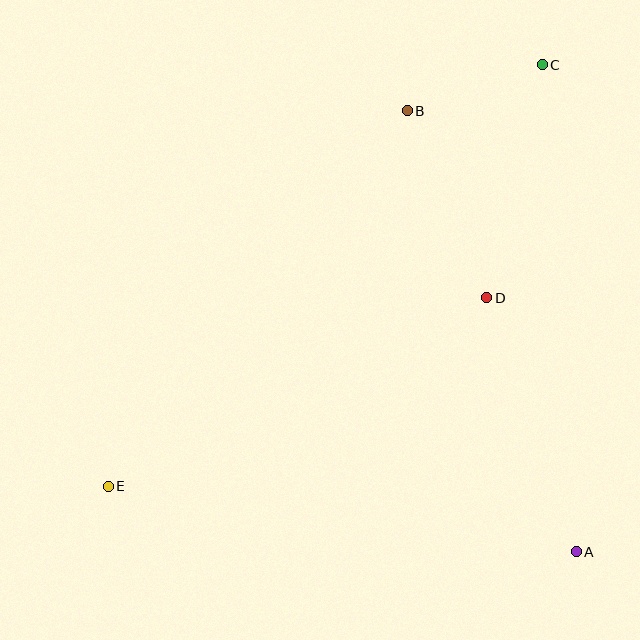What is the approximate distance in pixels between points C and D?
The distance between C and D is approximately 239 pixels.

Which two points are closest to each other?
Points B and C are closest to each other.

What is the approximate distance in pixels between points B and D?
The distance between B and D is approximately 204 pixels.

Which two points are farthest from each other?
Points C and E are farthest from each other.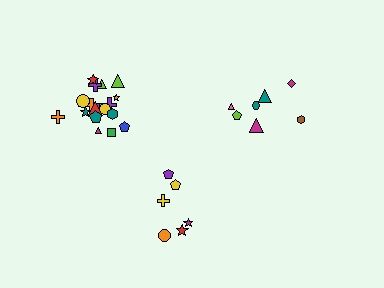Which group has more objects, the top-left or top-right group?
The top-left group.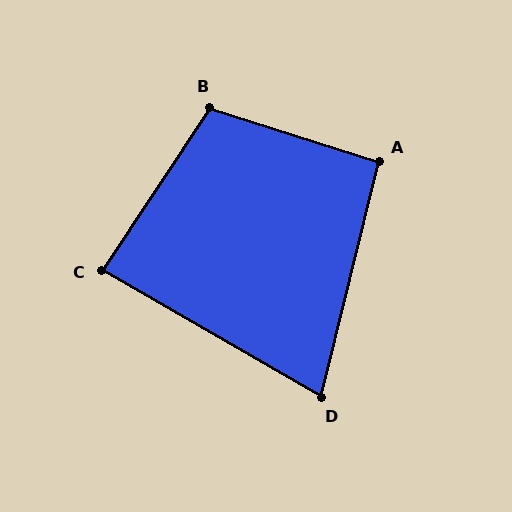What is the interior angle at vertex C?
Approximately 86 degrees (approximately right).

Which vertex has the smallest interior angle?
D, at approximately 74 degrees.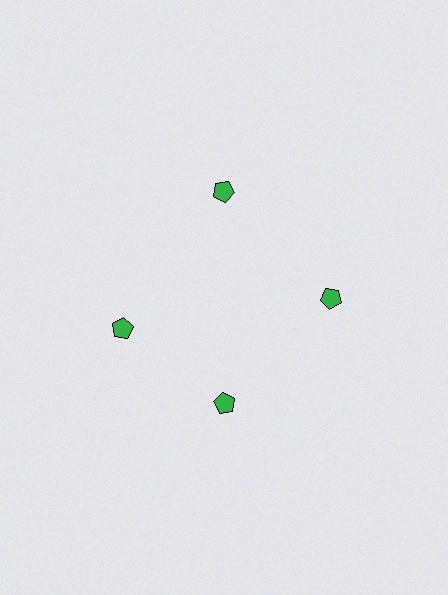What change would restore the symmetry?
The symmetry would be restored by rotating it back into even spacing with its neighbors so that all 4 pentagons sit at equal angles and equal distance from the center.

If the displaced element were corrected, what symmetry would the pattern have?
It would have 4-fold rotational symmetry — the pattern would map onto itself every 90 degrees.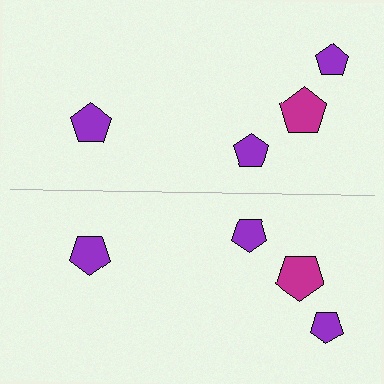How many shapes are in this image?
There are 8 shapes in this image.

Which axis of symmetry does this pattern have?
The pattern has a horizontal axis of symmetry running through the center of the image.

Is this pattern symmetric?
Yes, this pattern has bilateral (reflection) symmetry.